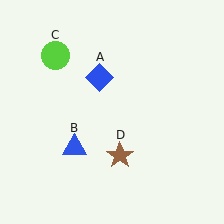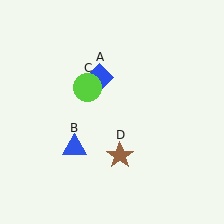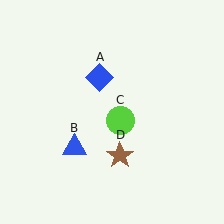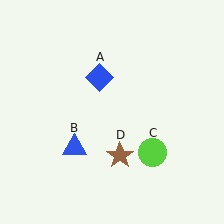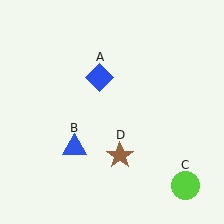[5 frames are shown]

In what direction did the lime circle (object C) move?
The lime circle (object C) moved down and to the right.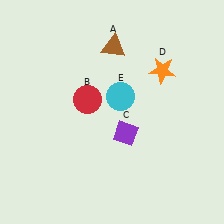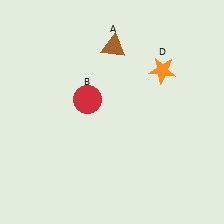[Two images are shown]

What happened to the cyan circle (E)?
The cyan circle (E) was removed in Image 2. It was in the top-right area of Image 1.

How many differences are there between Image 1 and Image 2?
There are 2 differences between the two images.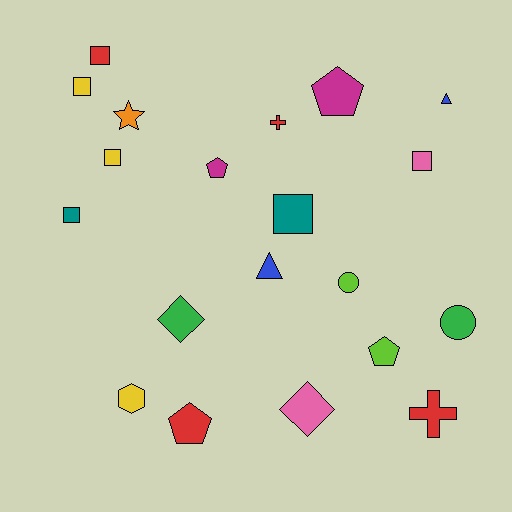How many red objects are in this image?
There are 4 red objects.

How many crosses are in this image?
There are 2 crosses.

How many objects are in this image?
There are 20 objects.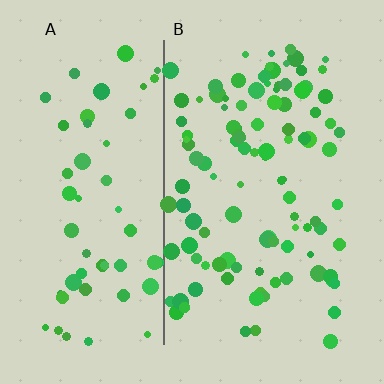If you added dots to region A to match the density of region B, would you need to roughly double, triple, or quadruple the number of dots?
Approximately double.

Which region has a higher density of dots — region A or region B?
B (the right).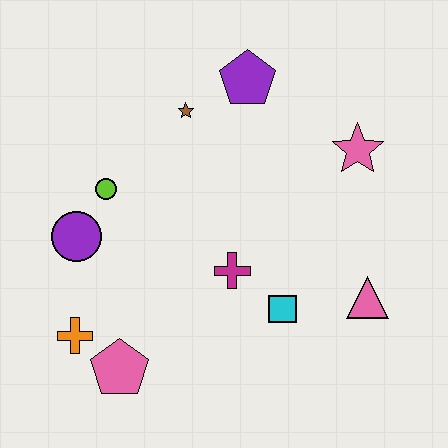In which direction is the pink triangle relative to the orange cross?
The pink triangle is to the right of the orange cross.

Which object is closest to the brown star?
The purple pentagon is closest to the brown star.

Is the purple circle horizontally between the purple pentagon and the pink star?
No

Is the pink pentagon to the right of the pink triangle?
No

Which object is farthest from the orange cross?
The pink star is farthest from the orange cross.